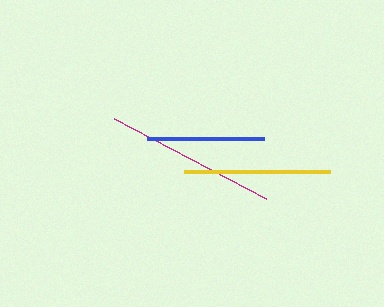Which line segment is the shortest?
The blue line is the shortest at approximately 117 pixels.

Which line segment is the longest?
The magenta line is the longest at approximately 173 pixels.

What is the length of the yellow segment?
The yellow segment is approximately 145 pixels long.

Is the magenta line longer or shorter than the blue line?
The magenta line is longer than the blue line.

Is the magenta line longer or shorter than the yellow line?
The magenta line is longer than the yellow line.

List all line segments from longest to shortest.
From longest to shortest: magenta, yellow, blue.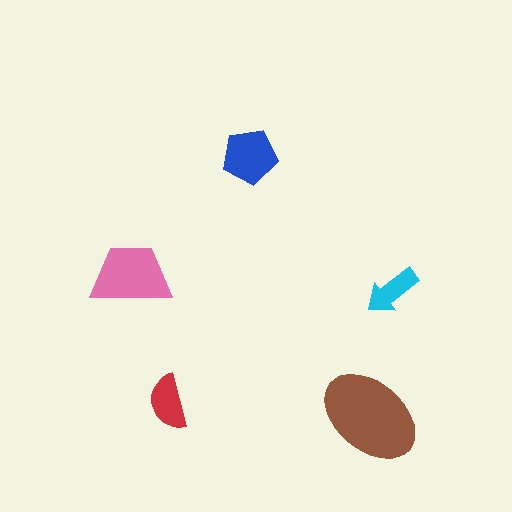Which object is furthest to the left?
The pink trapezoid is leftmost.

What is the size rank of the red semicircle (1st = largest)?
4th.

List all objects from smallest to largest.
The cyan arrow, the red semicircle, the blue pentagon, the pink trapezoid, the brown ellipse.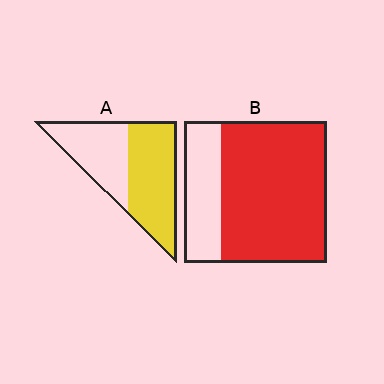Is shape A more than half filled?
Yes.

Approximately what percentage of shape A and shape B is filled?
A is approximately 55% and B is approximately 75%.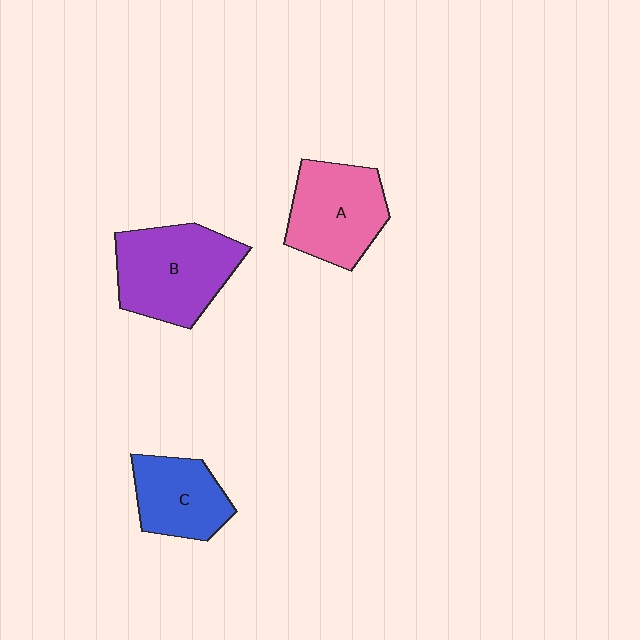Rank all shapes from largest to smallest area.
From largest to smallest: B (purple), A (pink), C (blue).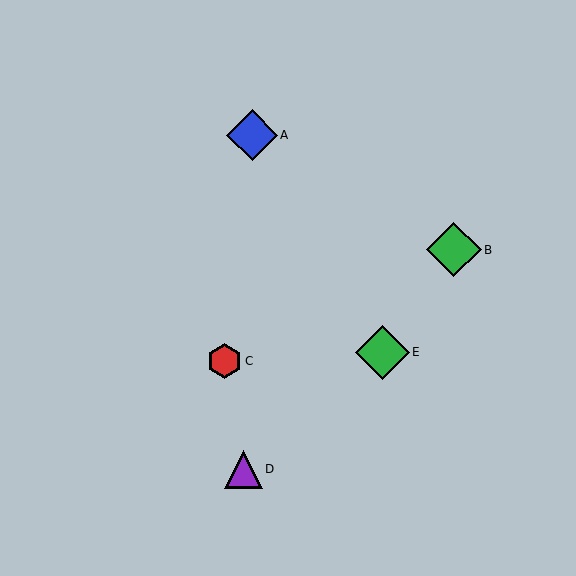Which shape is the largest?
The green diamond (labeled B) is the largest.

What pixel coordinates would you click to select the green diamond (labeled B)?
Click at (454, 250) to select the green diamond B.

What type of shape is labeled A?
Shape A is a blue diamond.